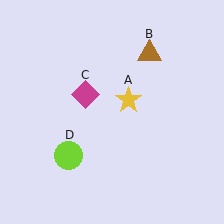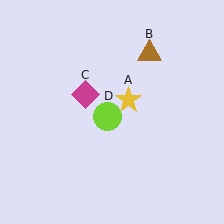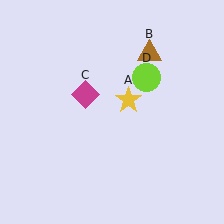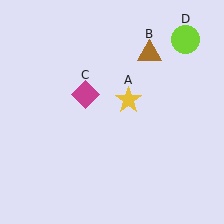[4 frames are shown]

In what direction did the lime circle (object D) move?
The lime circle (object D) moved up and to the right.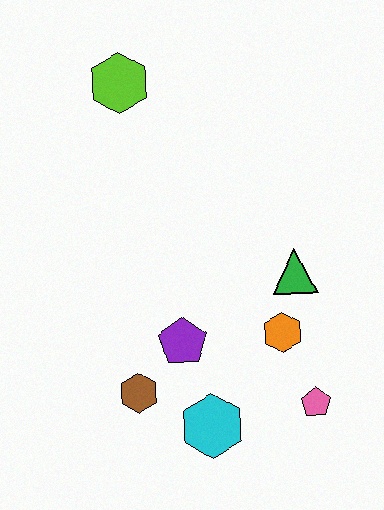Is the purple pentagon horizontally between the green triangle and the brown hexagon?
Yes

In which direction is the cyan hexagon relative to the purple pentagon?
The cyan hexagon is below the purple pentagon.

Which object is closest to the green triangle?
The orange hexagon is closest to the green triangle.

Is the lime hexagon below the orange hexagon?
No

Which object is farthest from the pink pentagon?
The lime hexagon is farthest from the pink pentagon.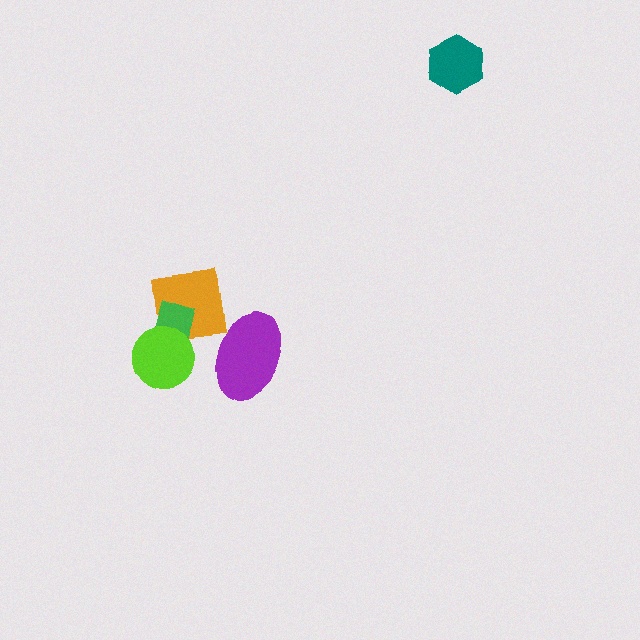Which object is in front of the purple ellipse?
The orange square is in front of the purple ellipse.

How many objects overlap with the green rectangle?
2 objects overlap with the green rectangle.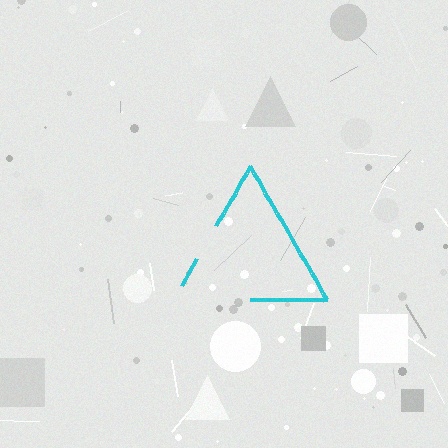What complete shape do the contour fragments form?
The contour fragments form a triangle.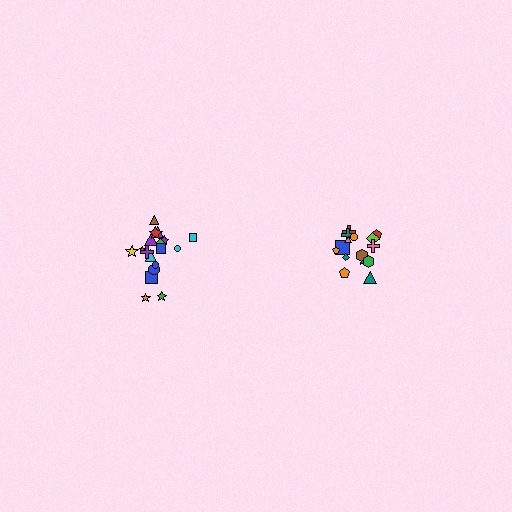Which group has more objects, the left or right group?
The left group.